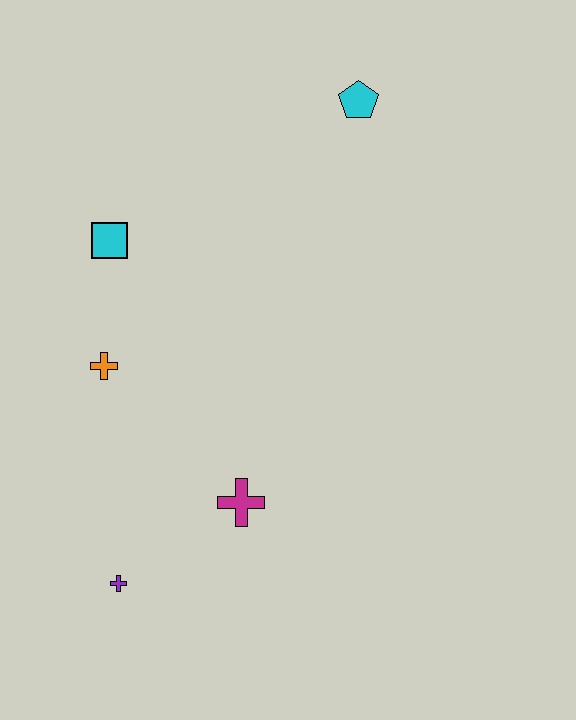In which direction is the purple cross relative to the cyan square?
The purple cross is below the cyan square.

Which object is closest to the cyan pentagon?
The cyan square is closest to the cyan pentagon.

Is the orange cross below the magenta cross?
No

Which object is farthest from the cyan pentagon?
The purple cross is farthest from the cyan pentagon.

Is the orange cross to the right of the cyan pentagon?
No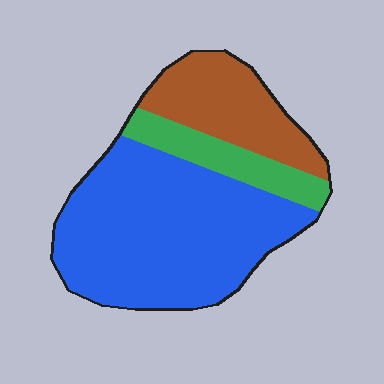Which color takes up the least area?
Green, at roughly 15%.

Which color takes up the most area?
Blue, at roughly 60%.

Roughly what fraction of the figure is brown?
Brown covers roughly 25% of the figure.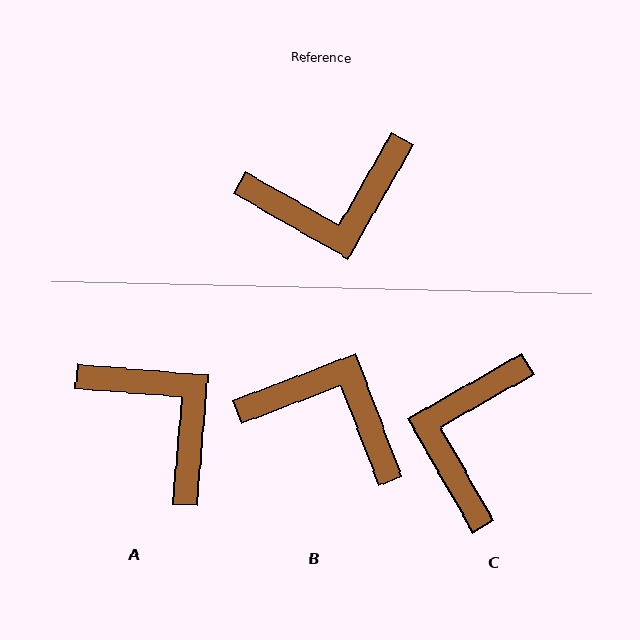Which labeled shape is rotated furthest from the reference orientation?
B, about 141 degrees away.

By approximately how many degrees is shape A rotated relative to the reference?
Approximately 115 degrees counter-clockwise.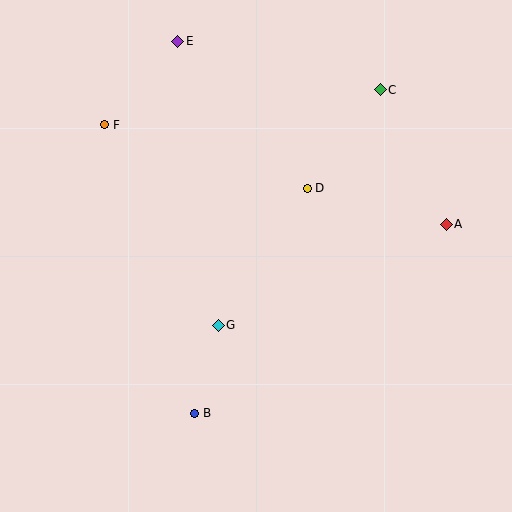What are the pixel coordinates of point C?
Point C is at (380, 90).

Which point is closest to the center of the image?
Point G at (218, 325) is closest to the center.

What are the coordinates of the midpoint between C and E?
The midpoint between C and E is at (279, 66).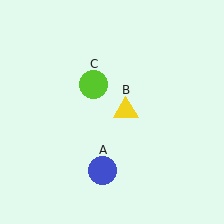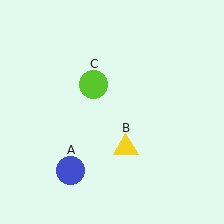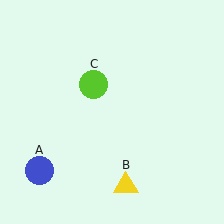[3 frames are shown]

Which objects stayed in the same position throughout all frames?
Lime circle (object C) remained stationary.